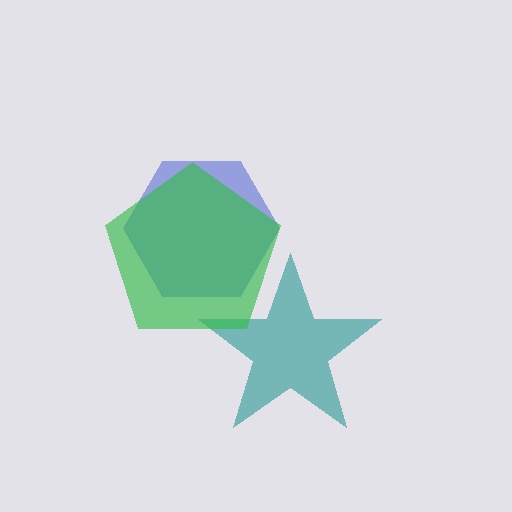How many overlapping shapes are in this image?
There are 3 overlapping shapes in the image.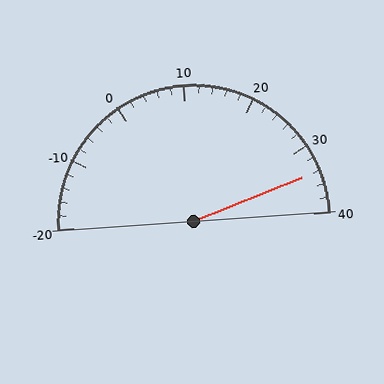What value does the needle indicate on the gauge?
The needle indicates approximately 34.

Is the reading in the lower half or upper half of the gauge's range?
The reading is in the upper half of the range (-20 to 40).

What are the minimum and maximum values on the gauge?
The gauge ranges from -20 to 40.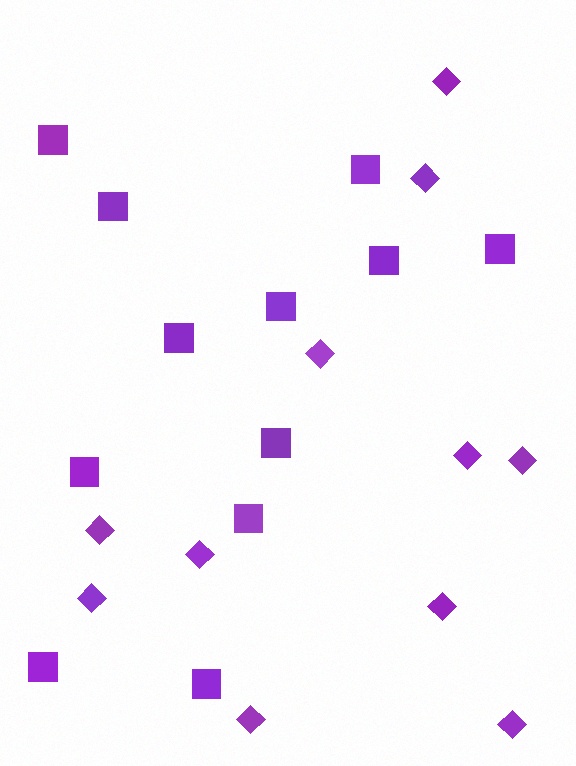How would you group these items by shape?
There are 2 groups: one group of diamonds (11) and one group of squares (12).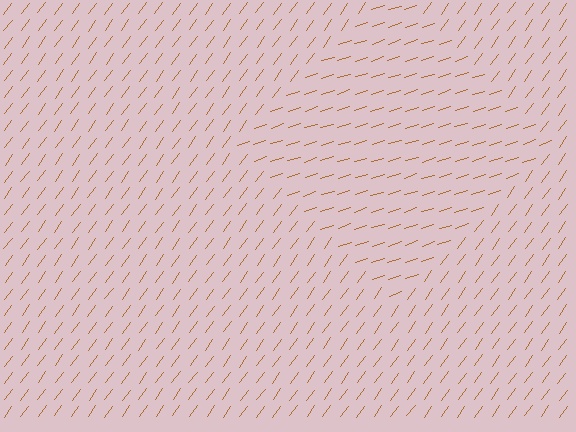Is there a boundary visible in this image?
Yes, there is a texture boundary formed by a change in line orientation.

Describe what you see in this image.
The image is filled with small brown line segments. A diamond region in the image has lines oriented differently from the surrounding lines, creating a visible texture boundary.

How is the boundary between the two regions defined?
The boundary is defined purely by a change in line orientation (approximately 36 degrees difference). All lines are the same color and thickness.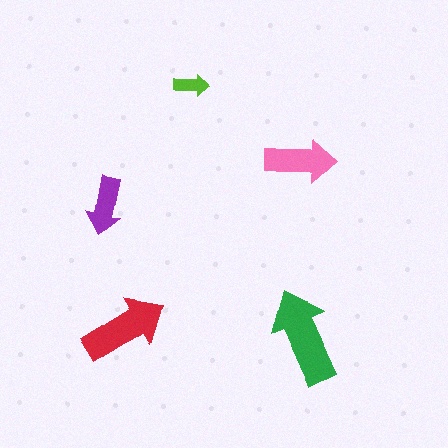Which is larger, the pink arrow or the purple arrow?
The pink one.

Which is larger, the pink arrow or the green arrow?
The green one.